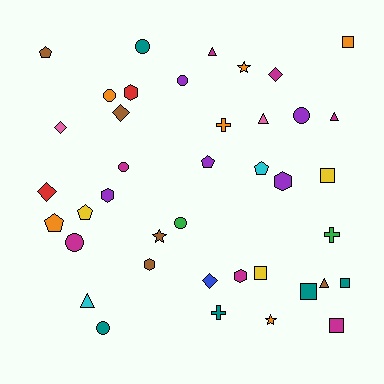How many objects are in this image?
There are 40 objects.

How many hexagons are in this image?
There are 5 hexagons.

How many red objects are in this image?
There are 2 red objects.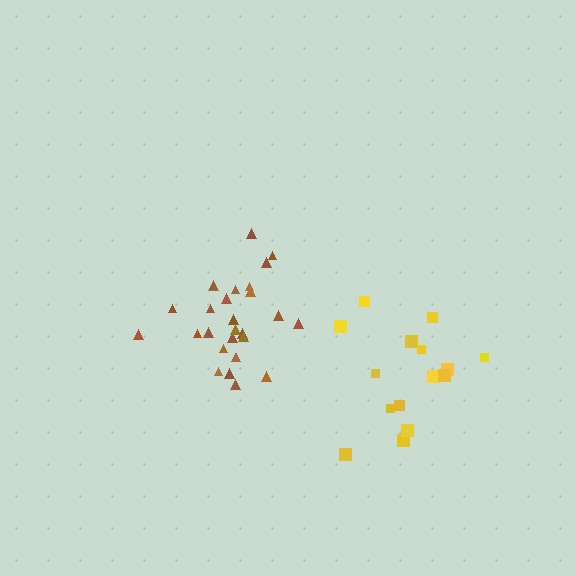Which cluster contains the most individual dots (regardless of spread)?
Brown (28).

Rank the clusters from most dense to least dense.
brown, yellow.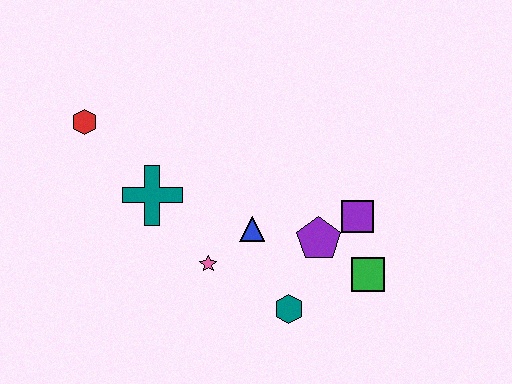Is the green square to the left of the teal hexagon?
No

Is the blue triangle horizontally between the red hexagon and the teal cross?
No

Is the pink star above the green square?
Yes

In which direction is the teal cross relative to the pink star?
The teal cross is above the pink star.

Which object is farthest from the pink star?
The red hexagon is farthest from the pink star.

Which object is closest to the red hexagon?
The teal cross is closest to the red hexagon.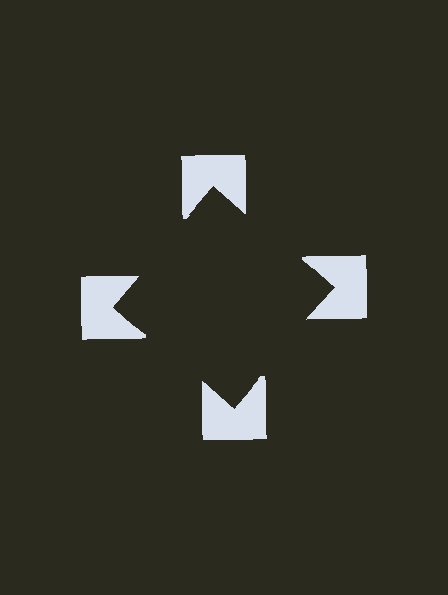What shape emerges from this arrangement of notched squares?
An illusory square — its edges are inferred from the aligned wedge cuts in the notched squares, not physically drawn.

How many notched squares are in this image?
There are 4 — one at each vertex of the illusory square.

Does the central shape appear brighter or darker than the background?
It typically appears slightly darker than the background, even though no actual brightness change is drawn.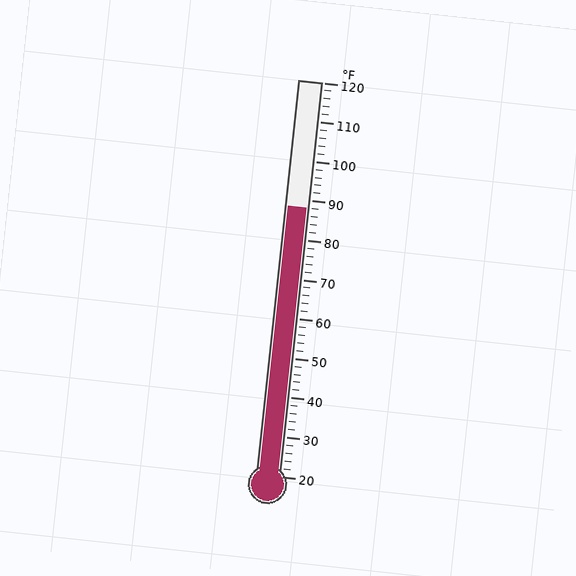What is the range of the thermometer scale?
The thermometer scale ranges from 20°F to 120°F.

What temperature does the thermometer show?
The thermometer shows approximately 88°F.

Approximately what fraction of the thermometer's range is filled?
The thermometer is filled to approximately 70% of its range.